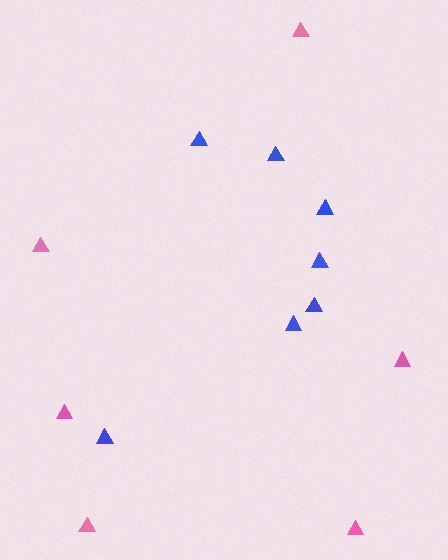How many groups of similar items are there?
There are 2 groups: one group of blue triangles (7) and one group of pink triangles (6).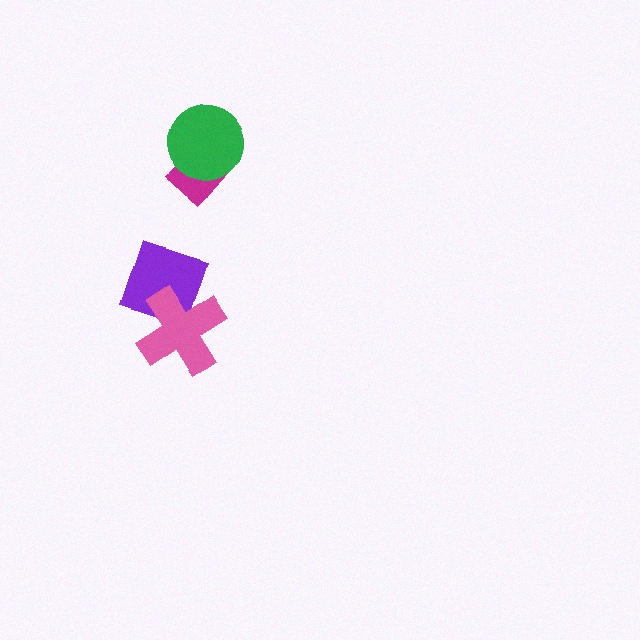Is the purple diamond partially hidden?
Yes, it is partially covered by another shape.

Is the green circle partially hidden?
No, no other shape covers it.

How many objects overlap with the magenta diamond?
1 object overlaps with the magenta diamond.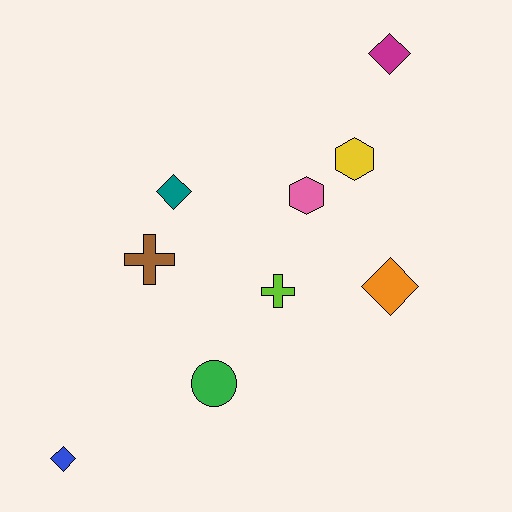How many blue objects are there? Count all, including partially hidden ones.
There is 1 blue object.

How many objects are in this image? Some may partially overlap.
There are 9 objects.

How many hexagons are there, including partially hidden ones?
There are 2 hexagons.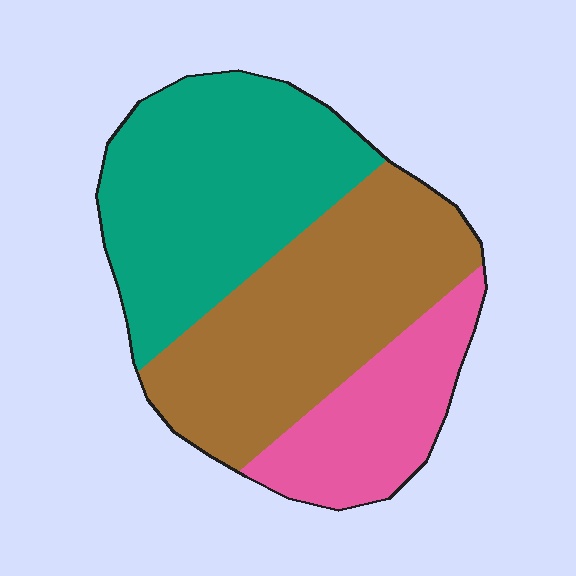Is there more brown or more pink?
Brown.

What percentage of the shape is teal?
Teal covers 40% of the shape.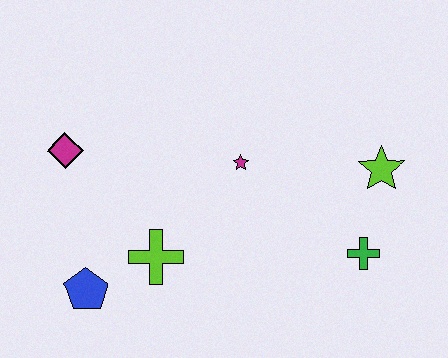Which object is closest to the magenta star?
The lime cross is closest to the magenta star.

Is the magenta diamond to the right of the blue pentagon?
No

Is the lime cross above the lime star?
No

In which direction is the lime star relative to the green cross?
The lime star is above the green cross.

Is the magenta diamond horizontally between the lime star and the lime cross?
No